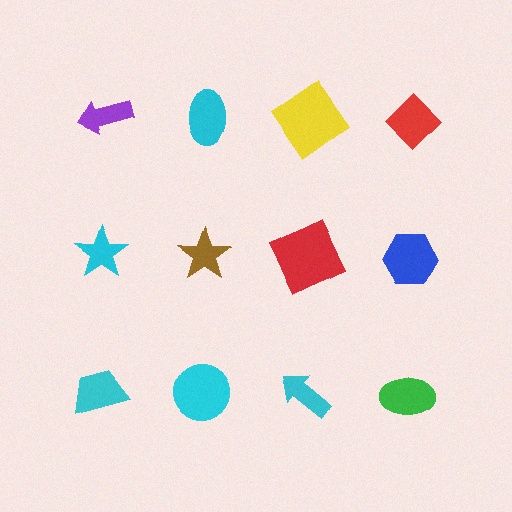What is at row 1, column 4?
A red diamond.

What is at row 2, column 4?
A blue hexagon.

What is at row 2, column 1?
A cyan star.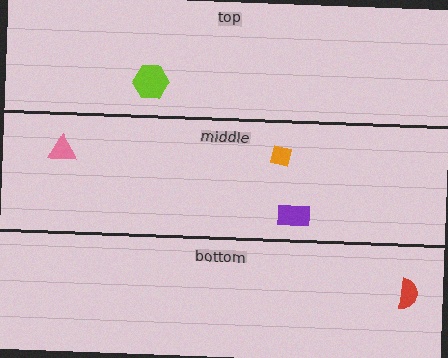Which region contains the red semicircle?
The bottom region.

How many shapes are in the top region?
1.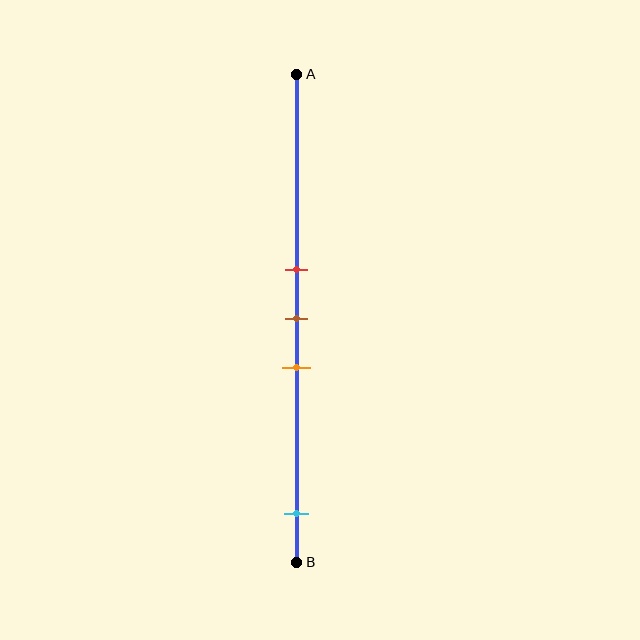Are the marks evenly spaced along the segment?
No, the marks are not evenly spaced.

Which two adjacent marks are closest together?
The red and brown marks are the closest adjacent pair.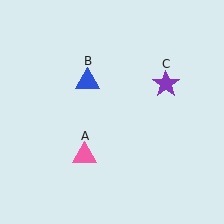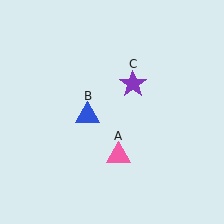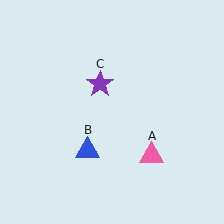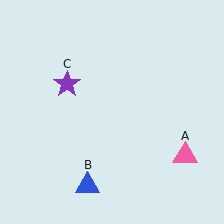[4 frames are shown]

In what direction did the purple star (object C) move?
The purple star (object C) moved left.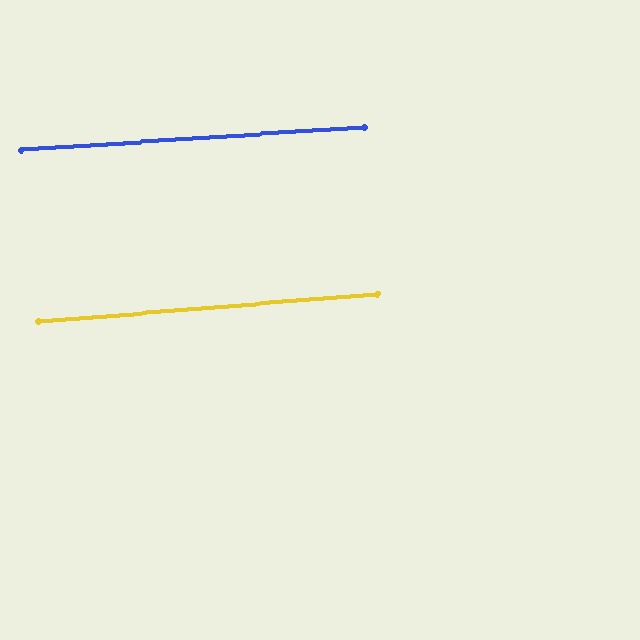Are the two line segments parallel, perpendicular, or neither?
Parallel — their directions differ by only 1.0°.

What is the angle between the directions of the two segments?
Approximately 1 degree.